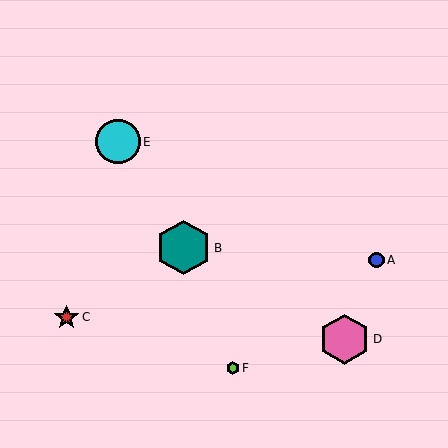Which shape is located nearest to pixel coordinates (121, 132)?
The cyan circle (labeled E) at (118, 142) is nearest to that location.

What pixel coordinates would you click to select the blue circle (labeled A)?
Click at (376, 260) to select the blue circle A.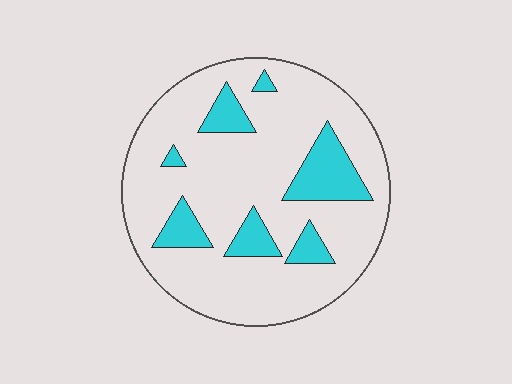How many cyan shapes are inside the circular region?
7.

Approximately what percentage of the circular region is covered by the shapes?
Approximately 20%.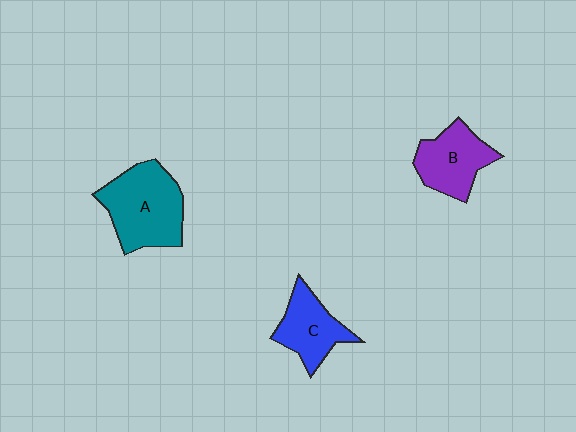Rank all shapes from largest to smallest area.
From largest to smallest: A (teal), B (purple), C (blue).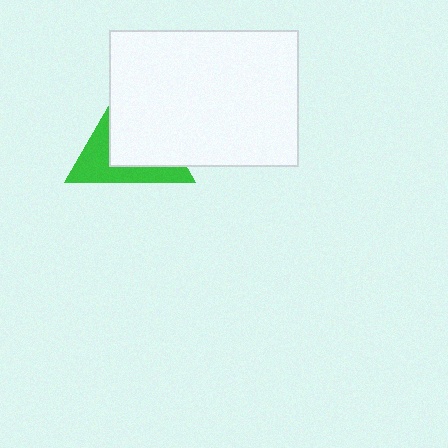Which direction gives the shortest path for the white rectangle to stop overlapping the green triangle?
Moving toward the upper-right gives the shortest separation.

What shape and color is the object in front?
The object in front is a white rectangle.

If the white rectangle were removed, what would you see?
You would see the complete green triangle.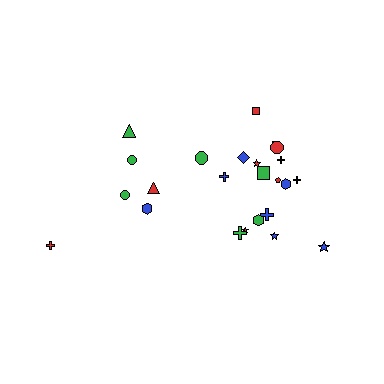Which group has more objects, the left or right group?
The right group.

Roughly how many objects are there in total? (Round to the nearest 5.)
Roughly 25 objects in total.